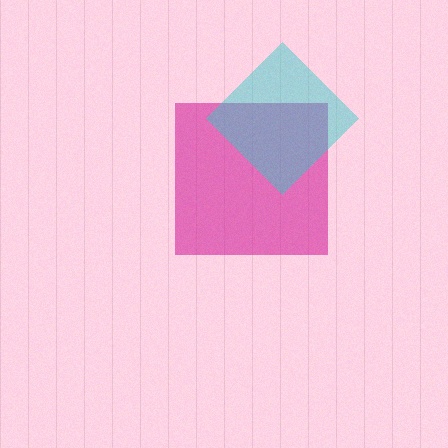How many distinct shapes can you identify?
There are 2 distinct shapes: a magenta square, a cyan diamond.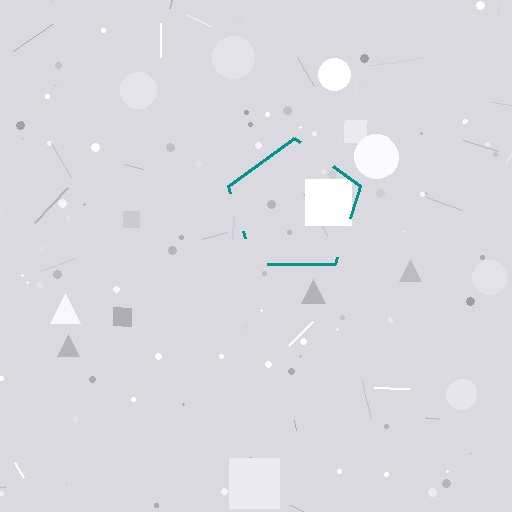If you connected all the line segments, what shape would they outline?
They would outline a pentagon.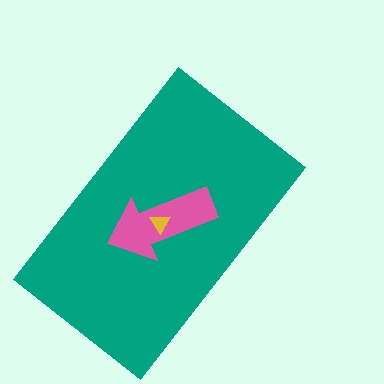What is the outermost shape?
The teal rectangle.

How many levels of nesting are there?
3.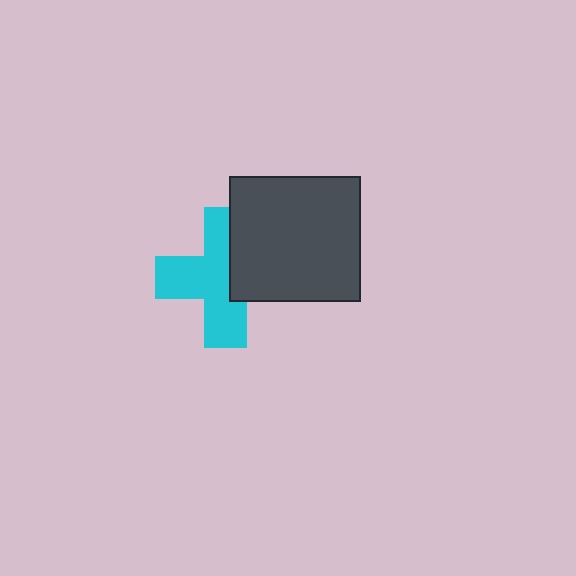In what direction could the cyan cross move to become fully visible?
The cyan cross could move left. That would shift it out from behind the dark gray rectangle entirely.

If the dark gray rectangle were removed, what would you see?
You would see the complete cyan cross.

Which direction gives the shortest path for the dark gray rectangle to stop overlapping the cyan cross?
Moving right gives the shortest separation.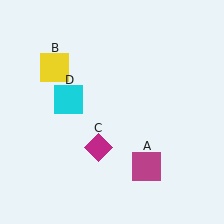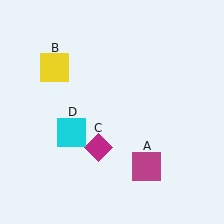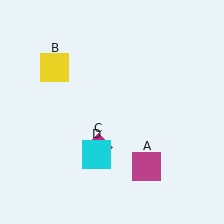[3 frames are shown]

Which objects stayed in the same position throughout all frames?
Magenta square (object A) and yellow square (object B) and magenta diamond (object C) remained stationary.